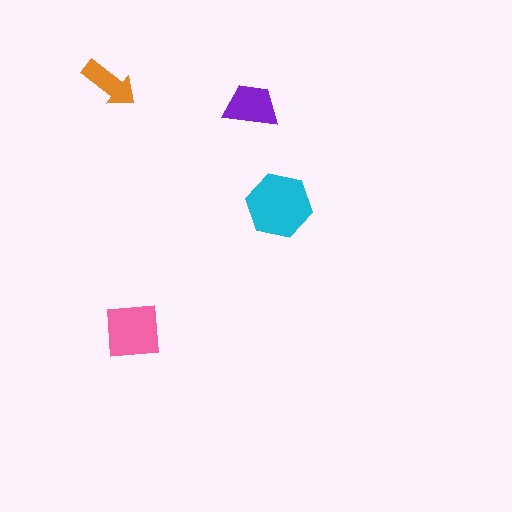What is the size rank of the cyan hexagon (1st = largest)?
1st.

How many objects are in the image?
There are 4 objects in the image.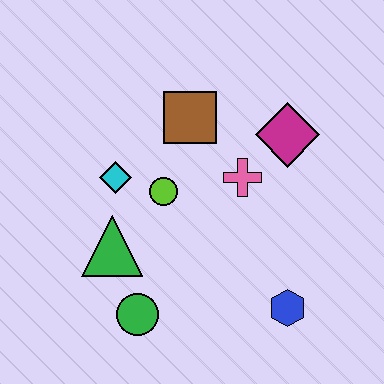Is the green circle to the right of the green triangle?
Yes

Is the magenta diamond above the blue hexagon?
Yes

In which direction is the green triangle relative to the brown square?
The green triangle is below the brown square.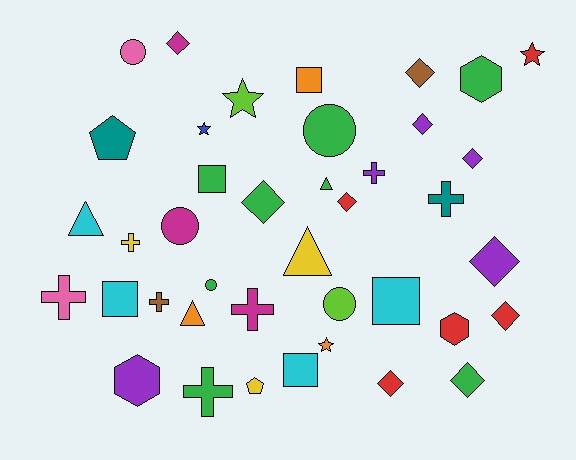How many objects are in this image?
There are 40 objects.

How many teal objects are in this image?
There are 2 teal objects.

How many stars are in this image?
There are 4 stars.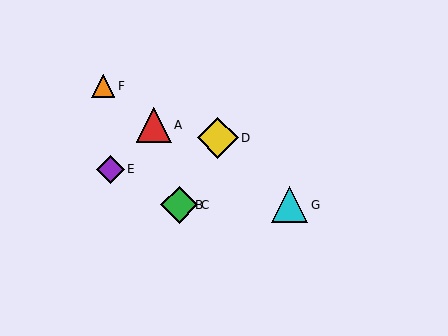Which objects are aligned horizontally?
Objects B, C, G are aligned horizontally.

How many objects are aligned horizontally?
3 objects (B, C, G) are aligned horizontally.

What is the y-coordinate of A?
Object A is at y≈125.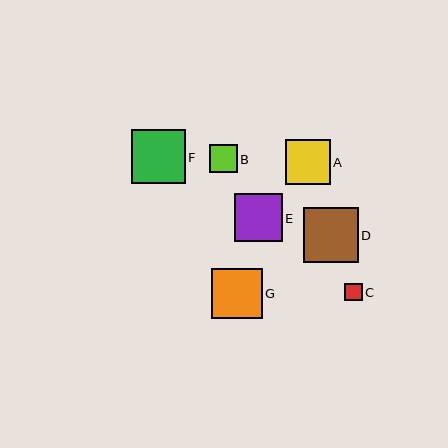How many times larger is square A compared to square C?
Square A is approximately 2.6 times the size of square C.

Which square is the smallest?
Square C is the smallest with a size of approximately 17 pixels.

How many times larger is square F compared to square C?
Square F is approximately 3.1 times the size of square C.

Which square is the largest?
Square D is the largest with a size of approximately 55 pixels.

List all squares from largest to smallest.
From largest to smallest: D, F, G, E, A, B, C.